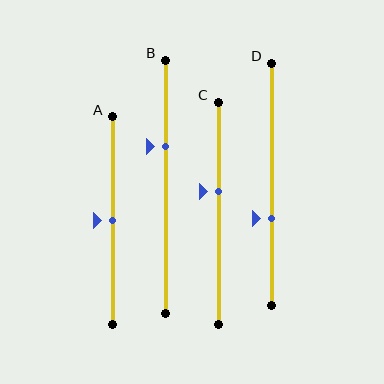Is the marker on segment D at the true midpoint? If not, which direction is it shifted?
No, the marker on segment D is shifted downward by about 14% of the segment length.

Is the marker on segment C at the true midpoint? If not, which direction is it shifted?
No, the marker on segment C is shifted upward by about 10% of the segment length.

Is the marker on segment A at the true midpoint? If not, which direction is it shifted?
Yes, the marker on segment A is at the true midpoint.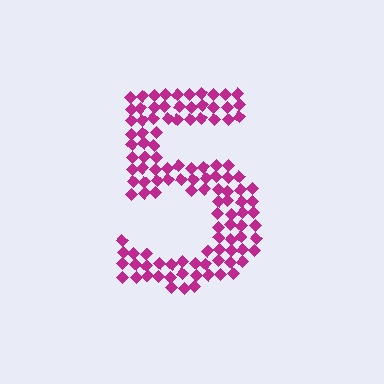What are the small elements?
The small elements are diamonds.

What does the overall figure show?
The overall figure shows the digit 5.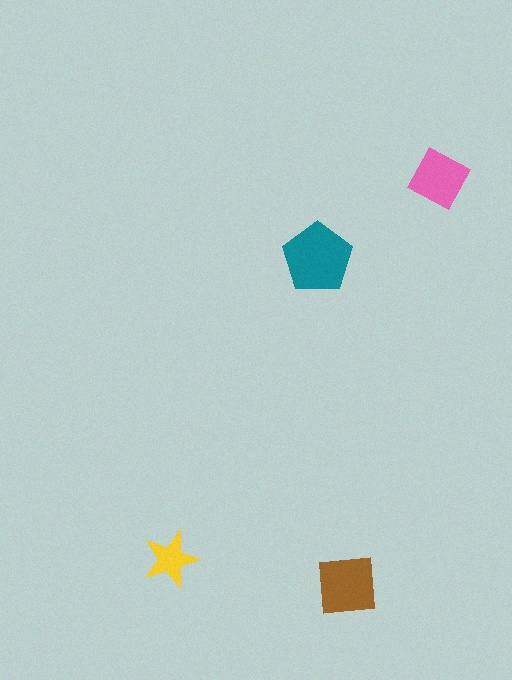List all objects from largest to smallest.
The teal pentagon, the brown square, the pink diamond, the yellow star.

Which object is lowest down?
The brown square is bottommost.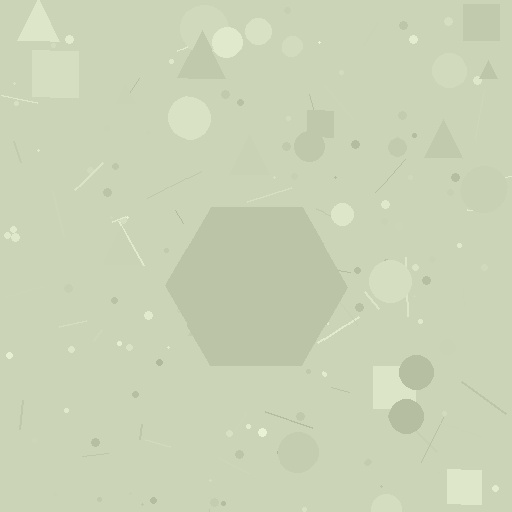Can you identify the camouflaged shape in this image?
The camouflaged shape is a hexagon.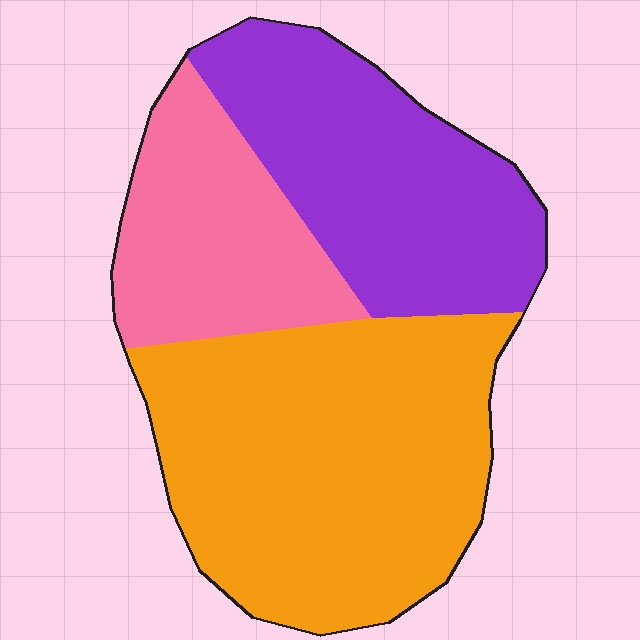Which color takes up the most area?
Orange, at roughly 45%.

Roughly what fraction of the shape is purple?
Purple covers about 30% of the shape.